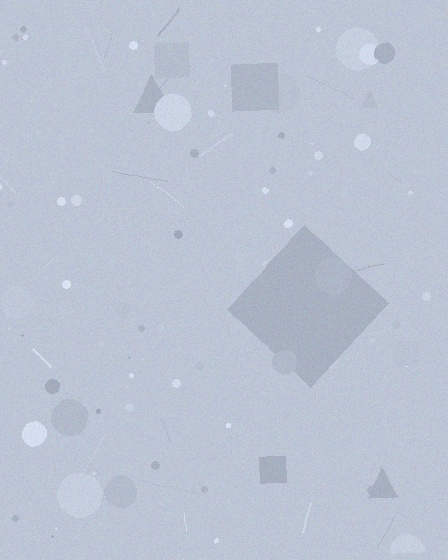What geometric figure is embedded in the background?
A diamond is embedded in the background.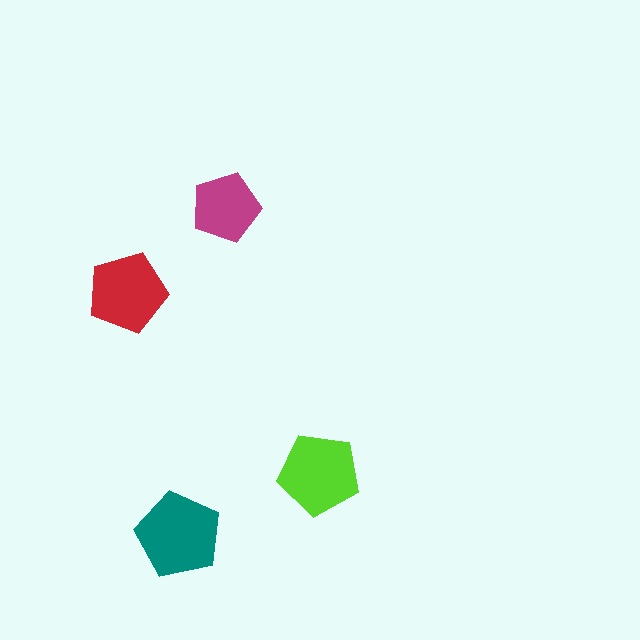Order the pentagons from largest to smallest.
the teal one, the lime one, the red one, the magenta one.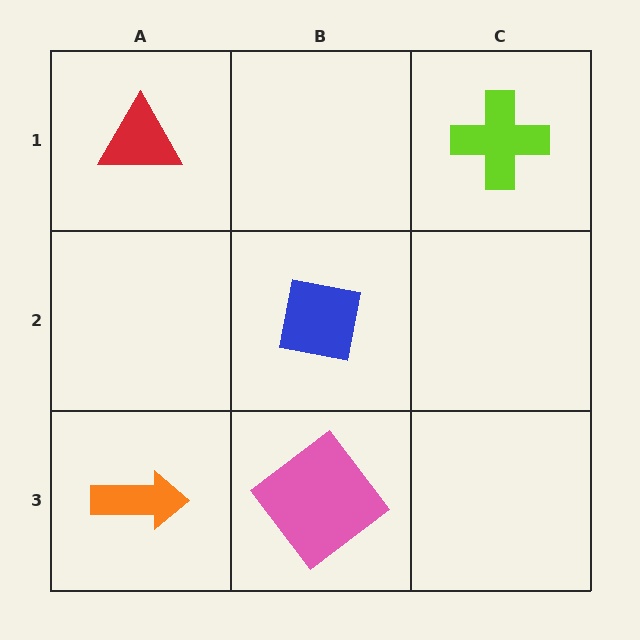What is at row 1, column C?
A lime cross.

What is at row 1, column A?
A red triangle.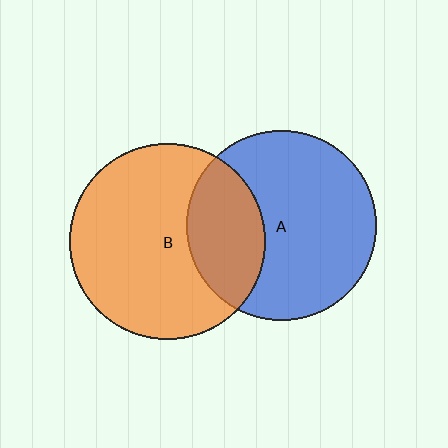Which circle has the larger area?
Circle B (orange).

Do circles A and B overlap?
Yes.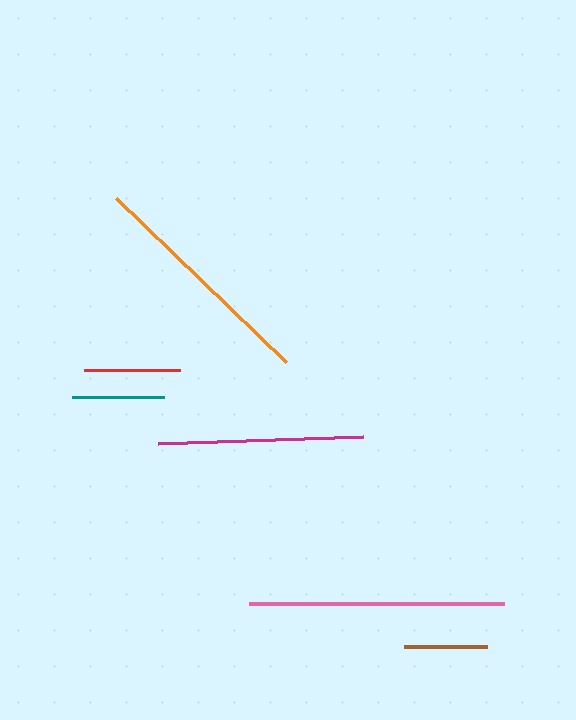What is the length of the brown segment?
The brown segment is approximately 83 pixels long.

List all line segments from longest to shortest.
From longest to shortest: pink, orange, magenta, red, teal, brown.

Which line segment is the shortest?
The brown line is the shortest at approximately 83 pixels.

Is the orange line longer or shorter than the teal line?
The orange line is longer than the teal line.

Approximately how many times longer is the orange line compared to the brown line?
The orange line is approximately 2.8 times the length of the brown line.